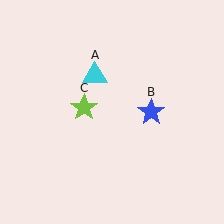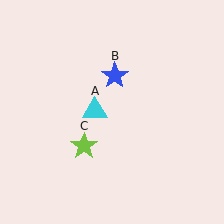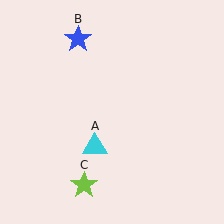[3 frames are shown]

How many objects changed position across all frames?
3 objects changed position: cyan triangle (object A), blue star (object B), lime star (object C).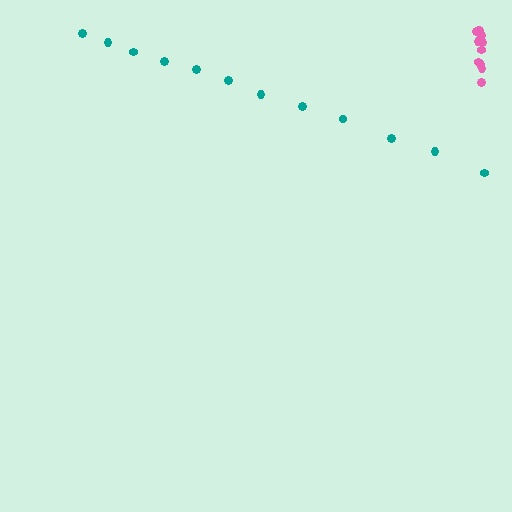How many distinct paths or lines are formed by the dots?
There are 2 distinct paths.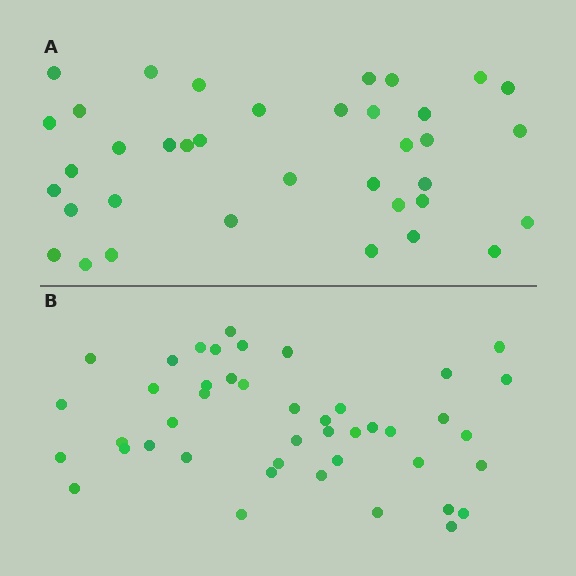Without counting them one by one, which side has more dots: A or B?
Region B (the bottom region) has more dots.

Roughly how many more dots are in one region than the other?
Region B has roughly 8 or so more dots than region A.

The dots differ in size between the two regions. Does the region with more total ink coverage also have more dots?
No. Region A has more total ink coverage because its dots are larger, but region B actually contains more individual dots. Total area can be misleading — the number of items is what matters here.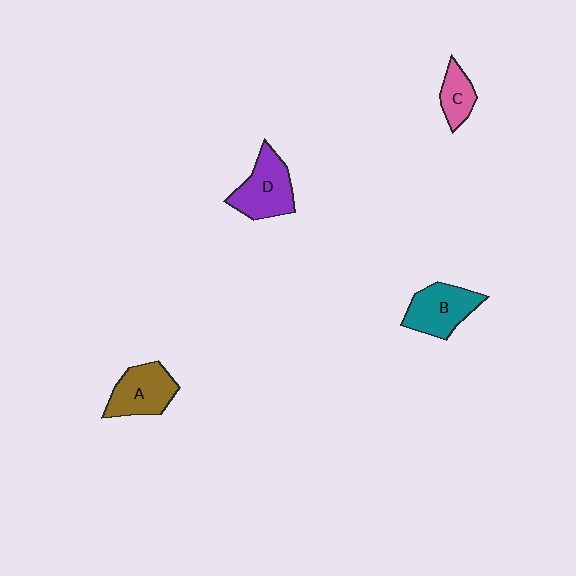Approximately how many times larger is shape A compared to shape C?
Approximately 1.7 times.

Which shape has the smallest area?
Shape C (pink).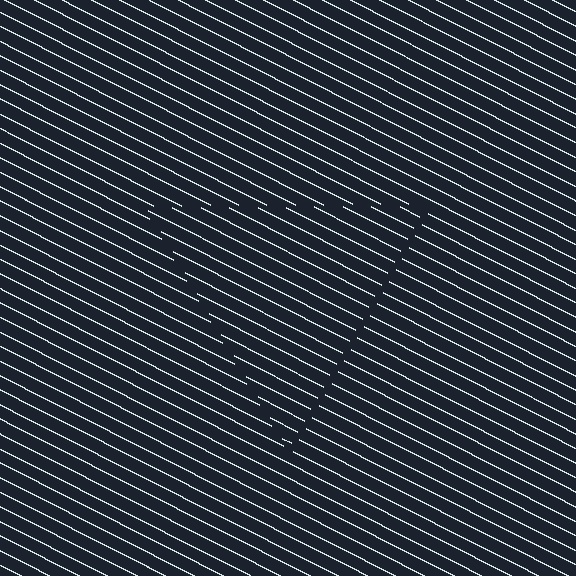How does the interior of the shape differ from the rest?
The interior of the shape contains the same grating, shifted by half a period — the contour is defined by the phase discontinuity where line-ends from the inner and outer gratings abut.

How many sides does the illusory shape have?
3 sides — the line-ends trace a triangle.